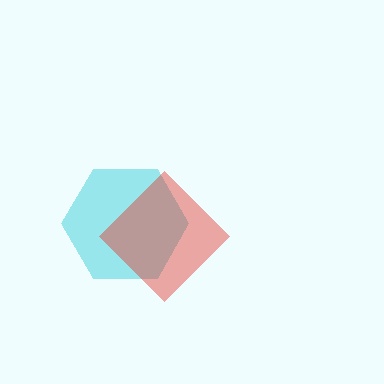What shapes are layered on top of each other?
The layered shapes are: a cyan hexagon, a red diamond.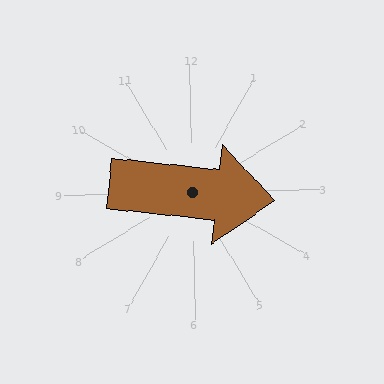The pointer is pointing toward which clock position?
Roughly 3 o'clock.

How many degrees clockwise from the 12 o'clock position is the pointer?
Approximately 97 degrees.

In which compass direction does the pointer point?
East.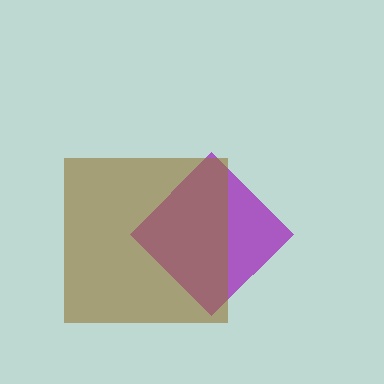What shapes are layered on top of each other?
The layered shapes are: a purple diamond, a brown square.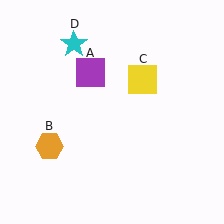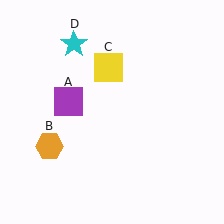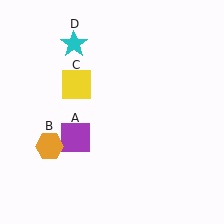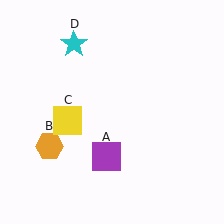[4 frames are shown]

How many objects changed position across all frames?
2 objects changed position: purple square (object A), yellow square (object C).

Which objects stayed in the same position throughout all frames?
Orange hexagon (object B) and cyan star (object D) remained stationary.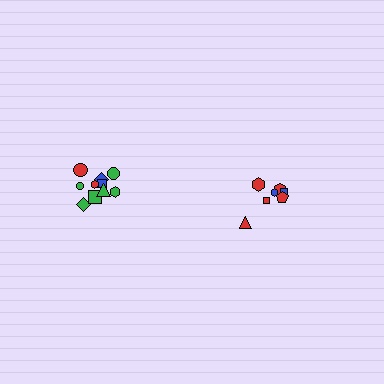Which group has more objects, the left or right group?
The left group.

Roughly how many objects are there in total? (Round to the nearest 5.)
Roughly 15 objects in total.